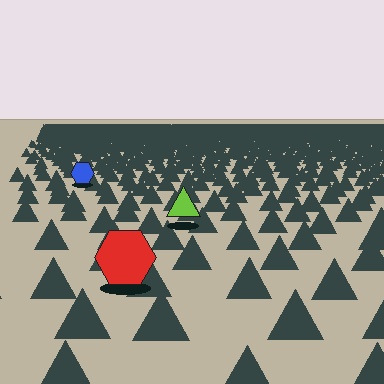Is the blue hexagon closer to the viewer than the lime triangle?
No. The lime triangle is closer — you can tell from the texture gradient: the ground texture is coarser near it.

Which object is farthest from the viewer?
The blue hexagon is farthest from the viewer. It appears smaller and the ground texture around it is denser.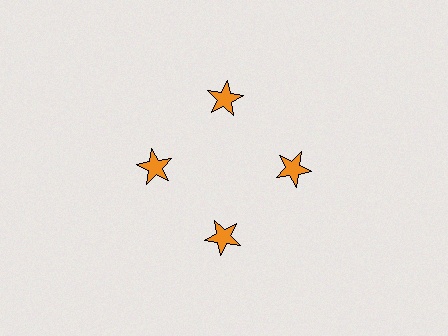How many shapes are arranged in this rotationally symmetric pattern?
There are 4 shapes, arranged in 4 groups of 1.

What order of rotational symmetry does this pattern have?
This pattern has 4-fold rotational symmetry.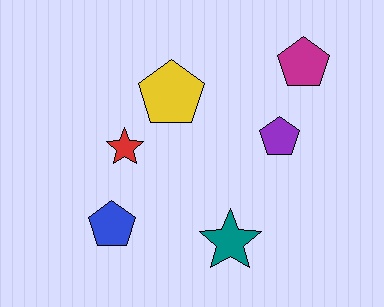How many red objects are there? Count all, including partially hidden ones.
There is 1 red object.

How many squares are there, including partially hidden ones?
There are no squares.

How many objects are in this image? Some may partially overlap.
There are 6 objects.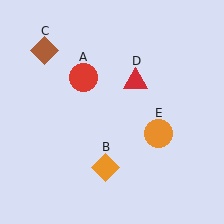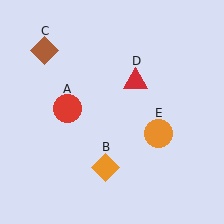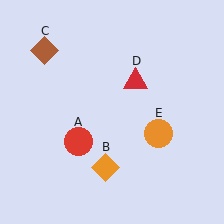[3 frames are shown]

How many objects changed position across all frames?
1 object changed position: red circle (object A).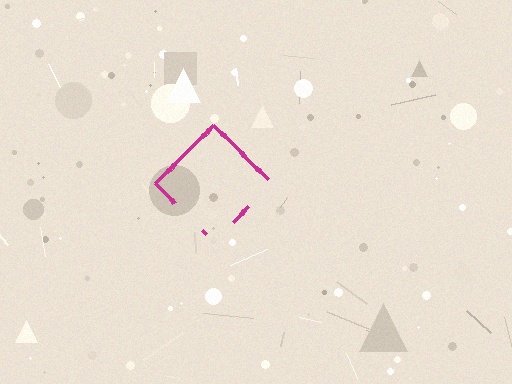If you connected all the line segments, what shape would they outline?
They would outline a diamond.